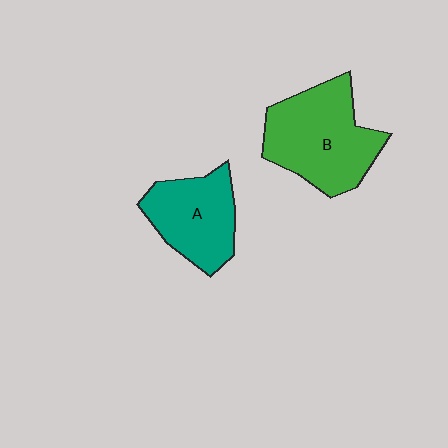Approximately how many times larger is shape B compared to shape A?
Approximately 1.4 times.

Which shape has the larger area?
Shape B (green).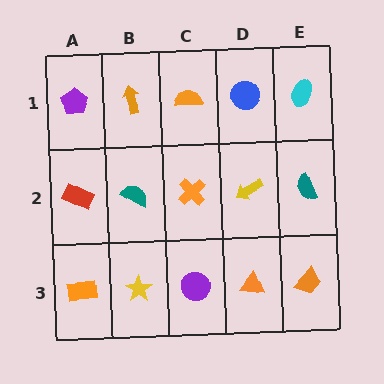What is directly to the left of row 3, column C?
A yellow star.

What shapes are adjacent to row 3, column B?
A teal semicircle (row 2, column B), an orange rectangle (row 3, column A), a purple circle (row 3, column C).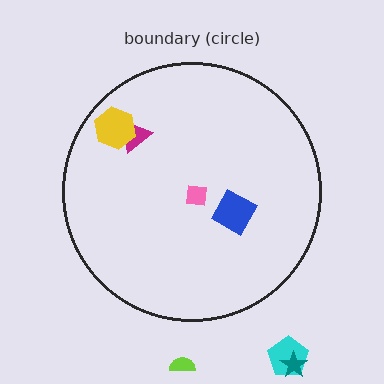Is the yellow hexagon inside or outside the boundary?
Inside.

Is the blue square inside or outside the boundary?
Inside.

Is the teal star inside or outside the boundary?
Outside.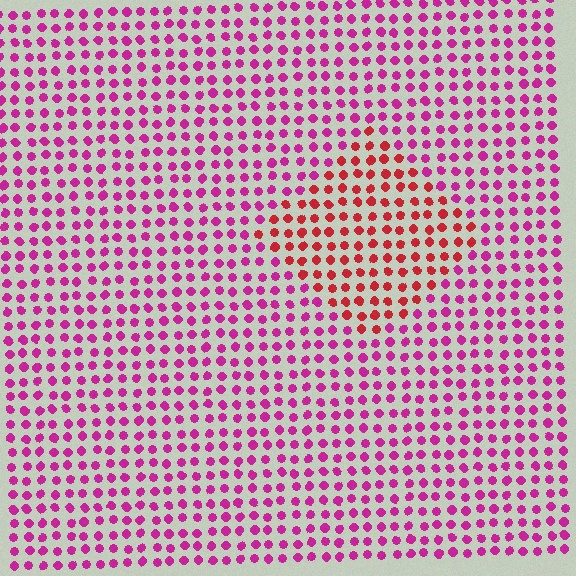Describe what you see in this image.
The image is filled with small magenta elements in a uniform arrangement. A diamond-shaped region is visible where the elements are tinted to a slightly different hue, forming a subtle color boundary.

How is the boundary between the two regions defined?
The boundary is defined purely by a slight shift in hue (about 38 degrees). Spacing, size, and orientation are identical on both sides.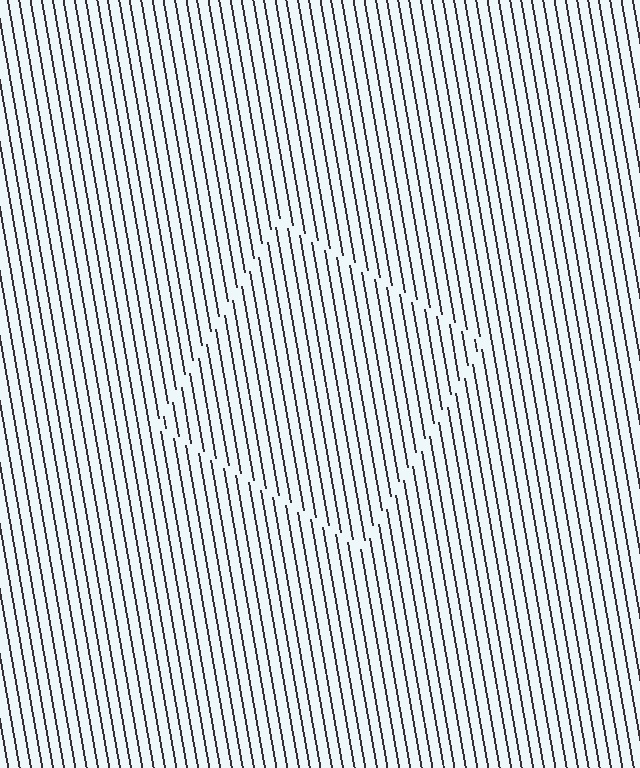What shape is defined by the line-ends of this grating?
An illusory square. The interior of the shape contains the same grating, shifted by half a period — the contour is defined by the phase discontinuity where line-ends from the inner and outer gratings abut.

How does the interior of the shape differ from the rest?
The interior of the shape contains the same grating, shifted by half a period — the contour is defined by the phase discontinuity where line-ends from the inner and outer gratings abut.